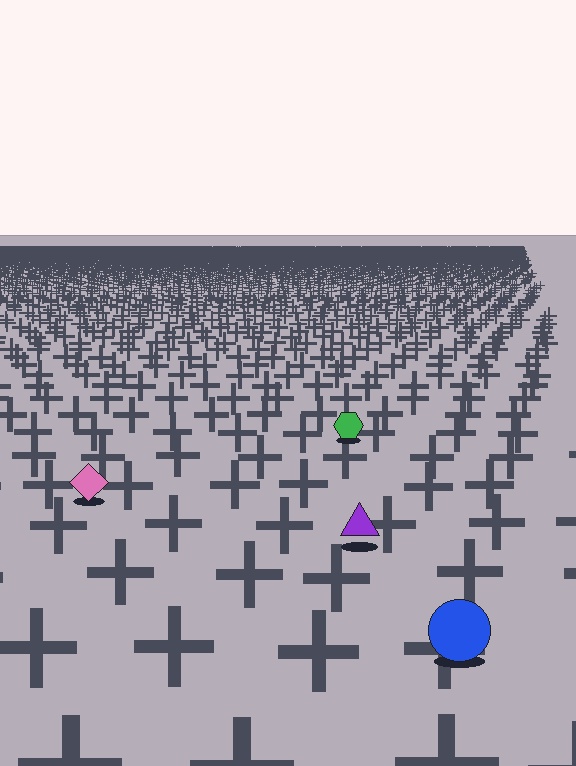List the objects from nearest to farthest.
From nearest to farthest: the blue circle, the purple triangle, the pink diamond, the green hexagon.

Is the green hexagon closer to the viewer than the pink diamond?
No. The pink diamond is closer — you can tell from the texture gradient: the ground texture is coarser near it.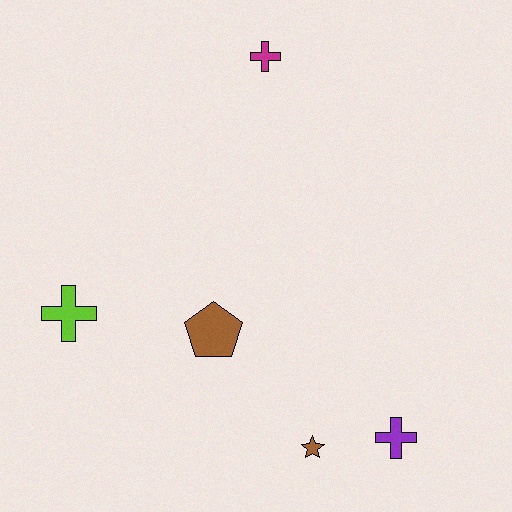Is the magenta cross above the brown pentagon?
Yes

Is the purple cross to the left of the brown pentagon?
No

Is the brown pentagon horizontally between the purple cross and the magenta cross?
No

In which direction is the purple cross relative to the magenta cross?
The purple cross is below the magenta cross.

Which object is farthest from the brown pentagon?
The magenta cross is farthest from the brown pentagon.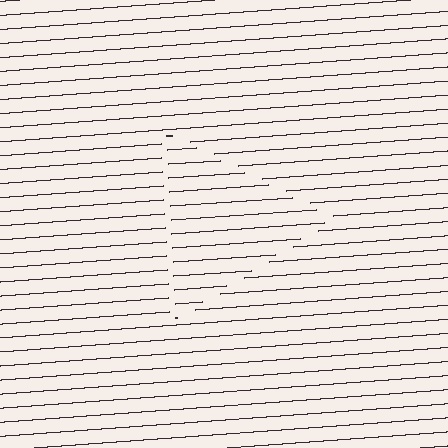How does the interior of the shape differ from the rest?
The interior of the shape contains the same grating, shifted by half a period — the contour is defined by the phase discontinuity where line-ends from the inner and outer gratings abut.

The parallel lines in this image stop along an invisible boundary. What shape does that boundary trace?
An illusory triangle. The interior of the shape contains the same grating, shifted by half a period — the contour is defined by the phase discontinuity where line-ends from the inner and outer gratings abut.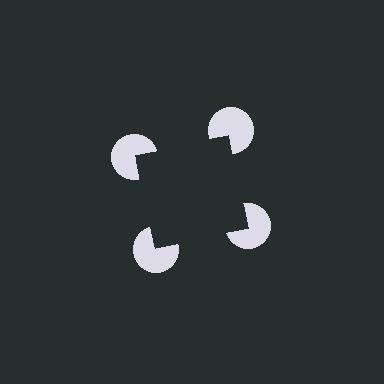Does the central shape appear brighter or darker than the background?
It typically appears slightly darker than the background, even though no actual brightness change is drawn.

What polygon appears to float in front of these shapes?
An illusory square — its edges are inferred from the aligned wedge cuts in the pac-man discs, not physically drawn.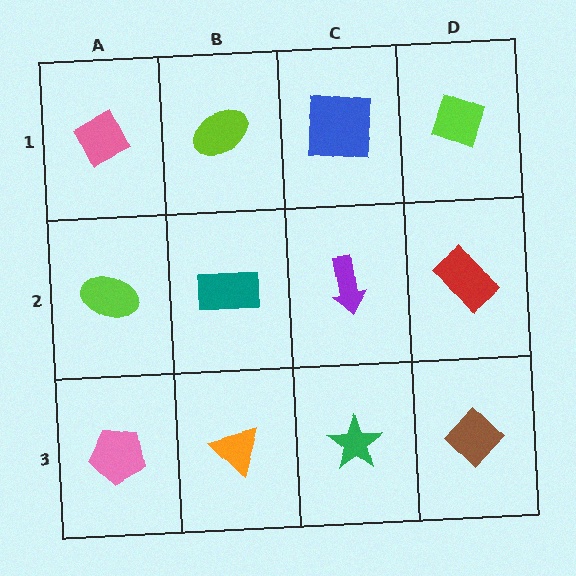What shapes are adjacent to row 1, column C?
A purple arrow (row 2, column C), a lime ellipse (row 1, column B), a lime diamond (row 1, column D).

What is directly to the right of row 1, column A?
A lime ellipse.